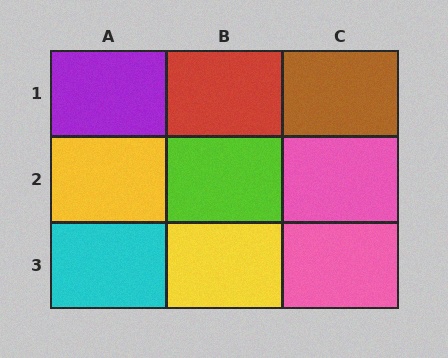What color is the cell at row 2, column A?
Yellow.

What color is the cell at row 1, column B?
Red.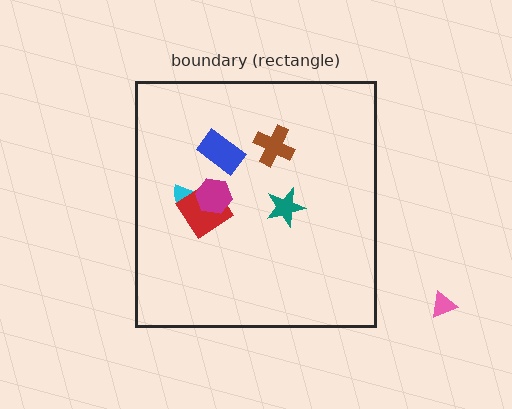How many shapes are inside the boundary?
6 inside, 1 outside.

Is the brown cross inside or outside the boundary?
Inside.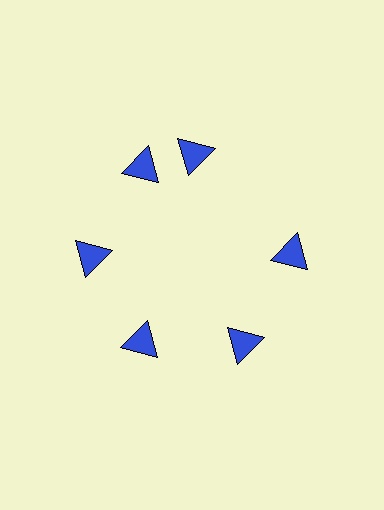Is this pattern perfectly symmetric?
No. The 6 blue triangles are arranged in a ring, but one element near the 1 o'clock position is rotated out of alignment along the ring, breaking the 6-fold rotational symmetry.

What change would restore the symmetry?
The symmetry would be restored by rotating it back into even spacing with its neighbors so that all 6 triangles sit at equal angles and equal distance from the center.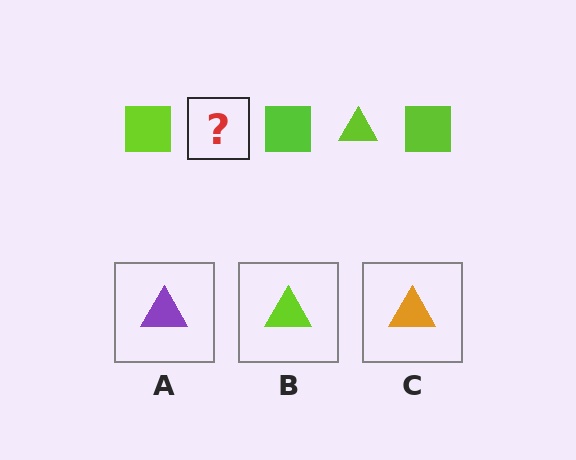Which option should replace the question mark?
Option B.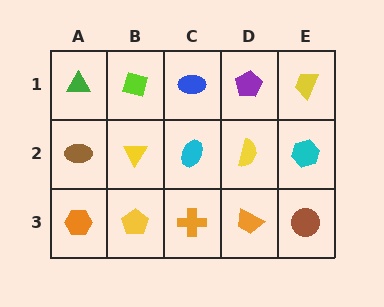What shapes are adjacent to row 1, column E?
A cyan hexagon (row 2, column E), a purple pentagon (row 1, column D).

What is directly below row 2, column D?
An orange trapezoid.